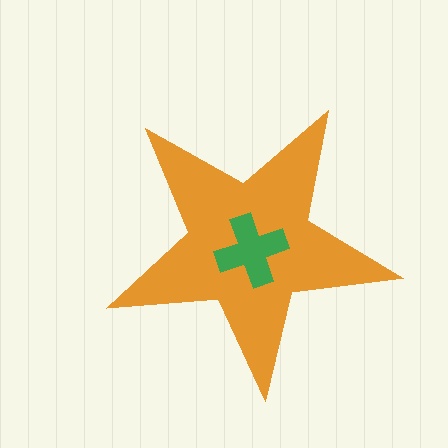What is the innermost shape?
The green cross.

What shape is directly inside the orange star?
The green cross.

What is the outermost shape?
The orange star.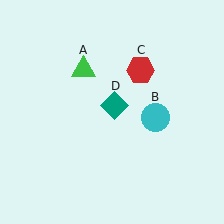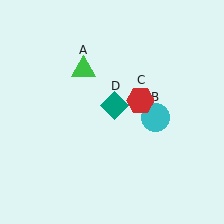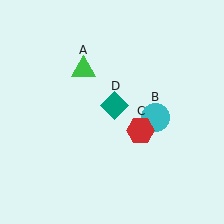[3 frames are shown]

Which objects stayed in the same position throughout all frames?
Green triangle (object A) and cyan circle (object B) and teal diamond (object D) remained stationary.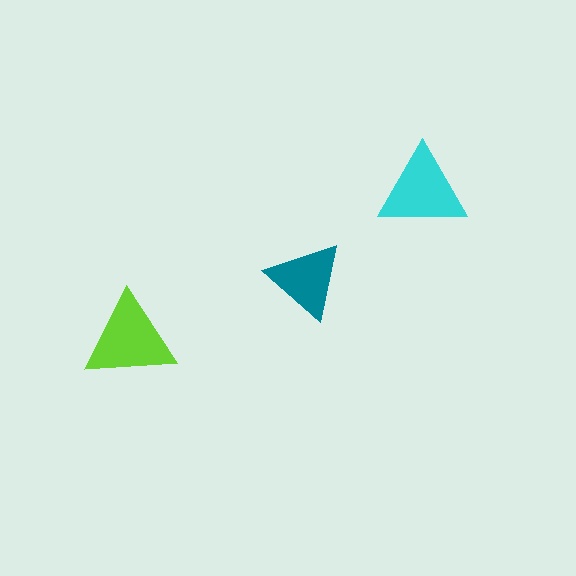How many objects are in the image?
There are 3 objects in the image.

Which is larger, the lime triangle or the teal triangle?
The lime one.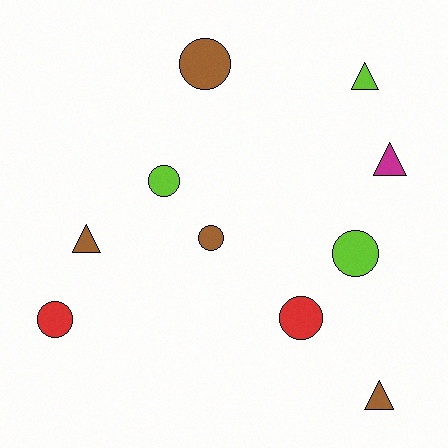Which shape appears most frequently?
Circle, with 6 objects.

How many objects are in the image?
There are 10 objects.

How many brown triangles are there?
There are 2 brown triangles.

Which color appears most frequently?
Brown, with 4 objects.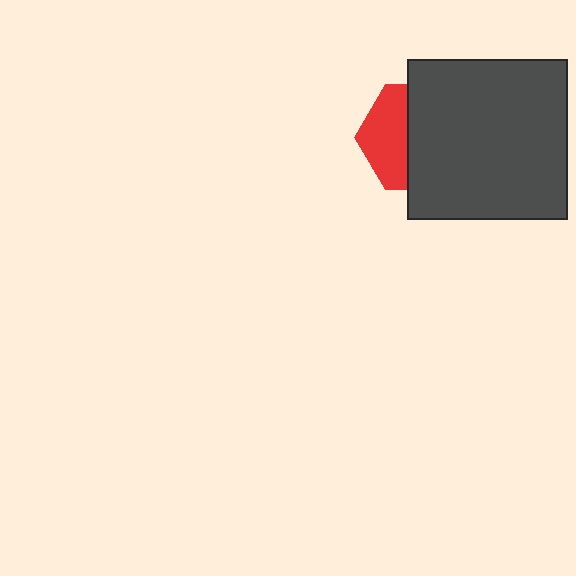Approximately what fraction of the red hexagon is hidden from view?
Roughly 59% of the red hexagon is hidden behind the dark gray square.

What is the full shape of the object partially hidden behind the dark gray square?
The partially hidden object is a red hexagon.